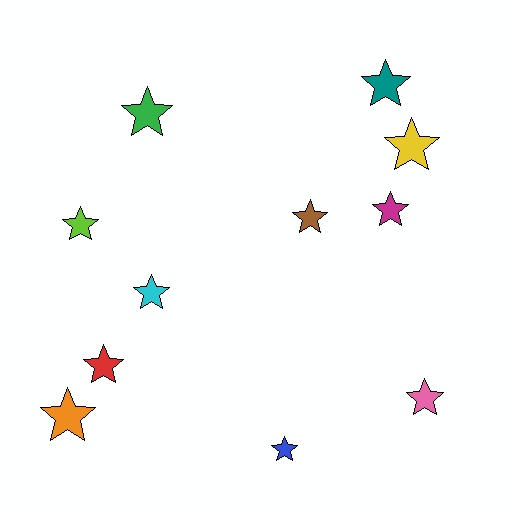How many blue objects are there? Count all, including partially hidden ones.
There is 1 blue object.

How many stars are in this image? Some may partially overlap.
There are 11 stars.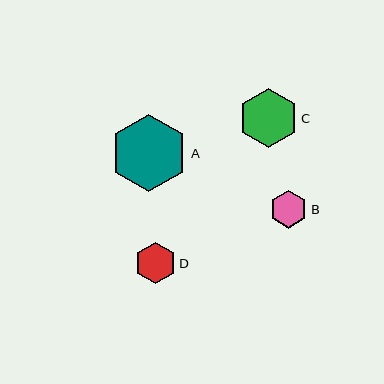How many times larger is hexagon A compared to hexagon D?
Hexagon A is approximately 1.9 times the size of hexagon D.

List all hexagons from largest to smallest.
From largest to smallest: A, C, D, B.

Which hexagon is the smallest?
Hexagon B is the smallest with a size of approximately 38 pixels.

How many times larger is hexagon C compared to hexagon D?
Hexagon C is approximately 1.4 times the size of hexagon D.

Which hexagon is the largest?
Hexagon A is the largest with a size of approximately 78 pixels.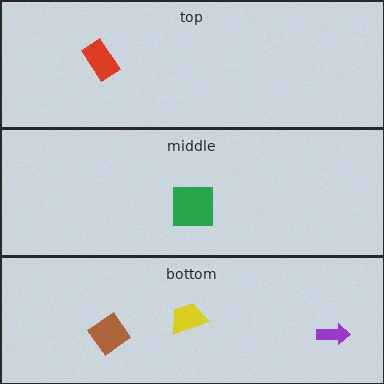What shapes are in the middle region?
The green square.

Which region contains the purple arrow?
The bottom region.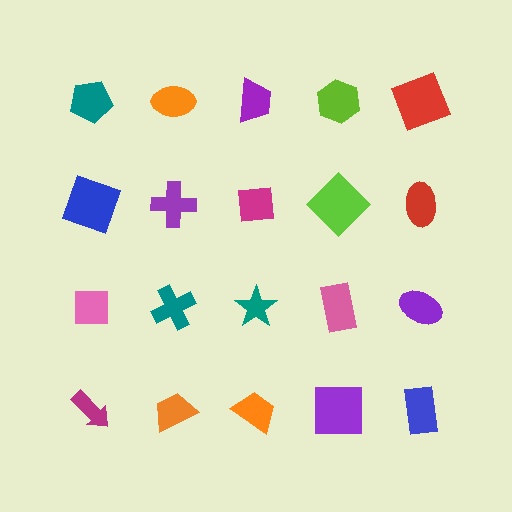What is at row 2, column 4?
A lime diamond.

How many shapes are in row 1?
5 shapes.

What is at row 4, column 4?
A purple square.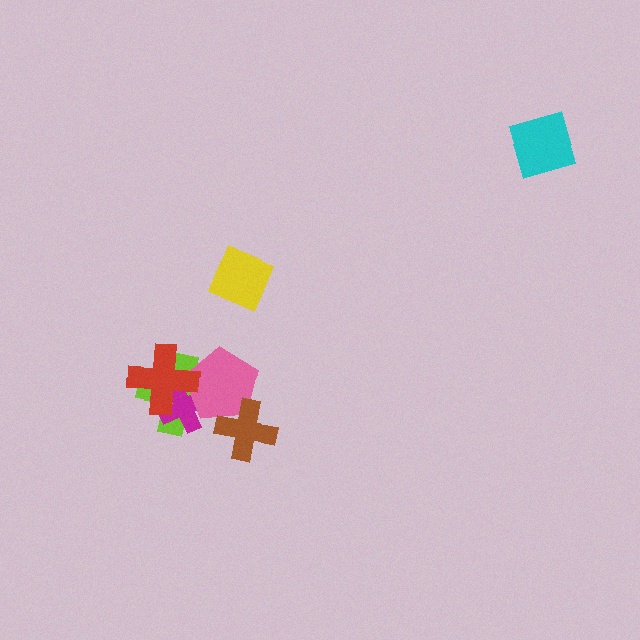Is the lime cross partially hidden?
Yes, it is partially covered by another shape.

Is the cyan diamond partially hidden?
No, no other shape covers it.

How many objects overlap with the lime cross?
3 objects overlap with the lime cross.